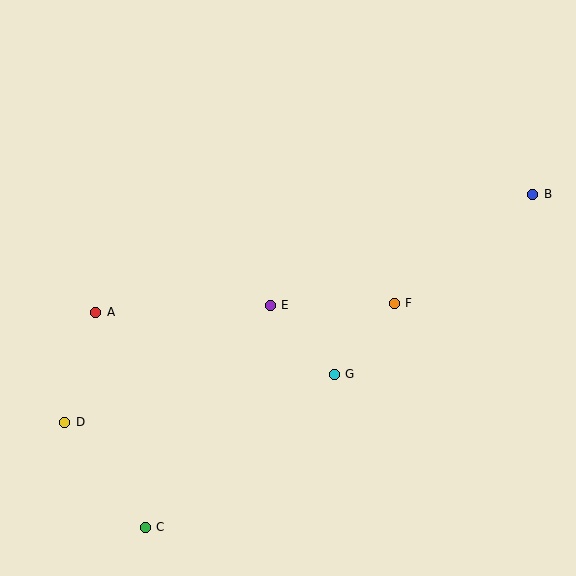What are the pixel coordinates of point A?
Point A is at (96, 312).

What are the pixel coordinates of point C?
Point C is at (145, 527).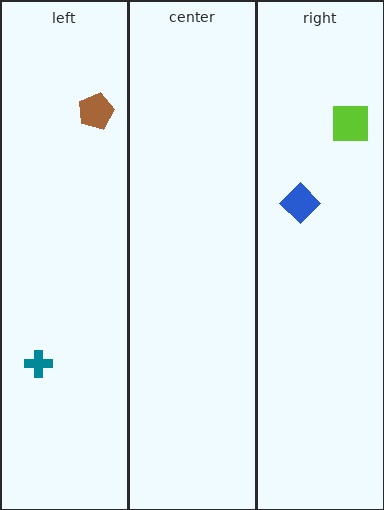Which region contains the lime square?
The right region.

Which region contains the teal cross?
The left region.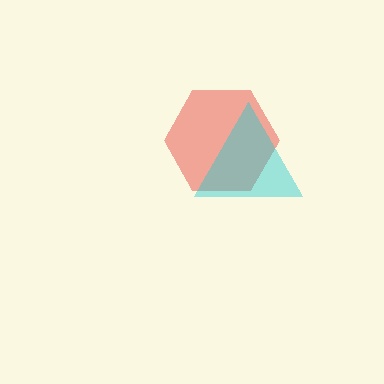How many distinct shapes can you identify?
There are 2 distinct shapes: a red hexagon, a cyan triangle.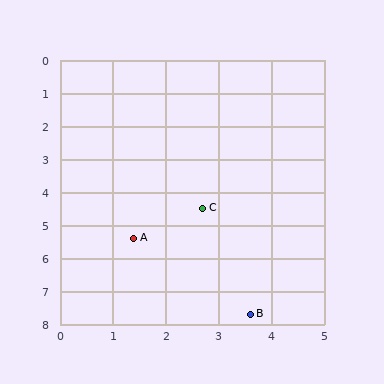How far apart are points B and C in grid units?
Points B and C are about 3.3 grid units apart.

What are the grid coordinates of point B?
Point B is at approximately (3.6, 7.7).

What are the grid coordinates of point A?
Point A is at approximately (1.4, 5.4).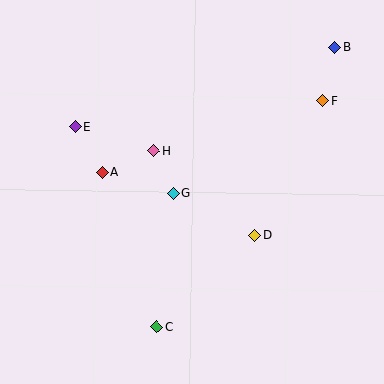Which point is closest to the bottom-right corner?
Point D is closest to the bottom-right corner.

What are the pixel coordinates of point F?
Point F is at (323, 101).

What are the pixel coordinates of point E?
Point E is at (75, 127).